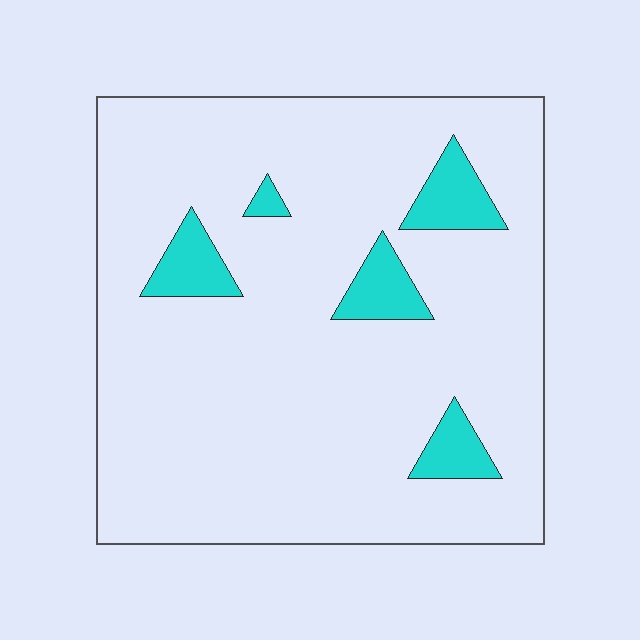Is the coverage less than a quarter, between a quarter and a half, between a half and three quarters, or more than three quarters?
Less than a quarter.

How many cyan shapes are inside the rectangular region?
5.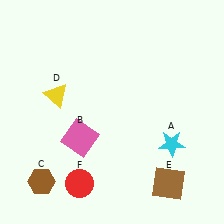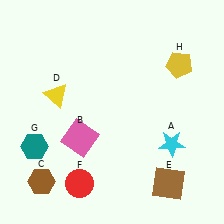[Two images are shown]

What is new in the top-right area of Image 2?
A yellow pentagon (H) was added in the top-right area of Image 2.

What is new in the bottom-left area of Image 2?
A teal hexagon (G) was added in the bottom-left area of Image 2.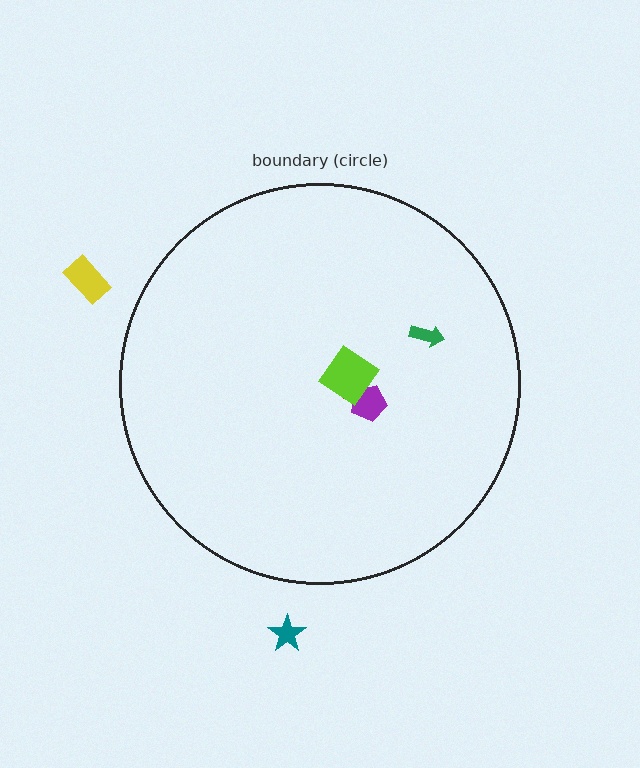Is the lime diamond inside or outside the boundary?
Inside.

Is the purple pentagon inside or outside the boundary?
Inside.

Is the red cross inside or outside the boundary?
Inside.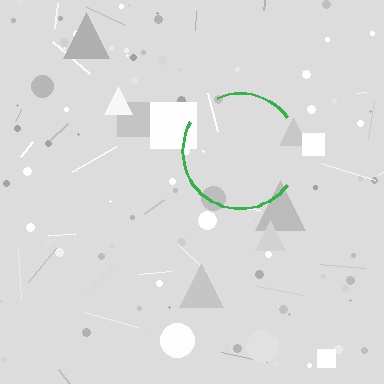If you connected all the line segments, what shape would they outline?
They would outline a circle.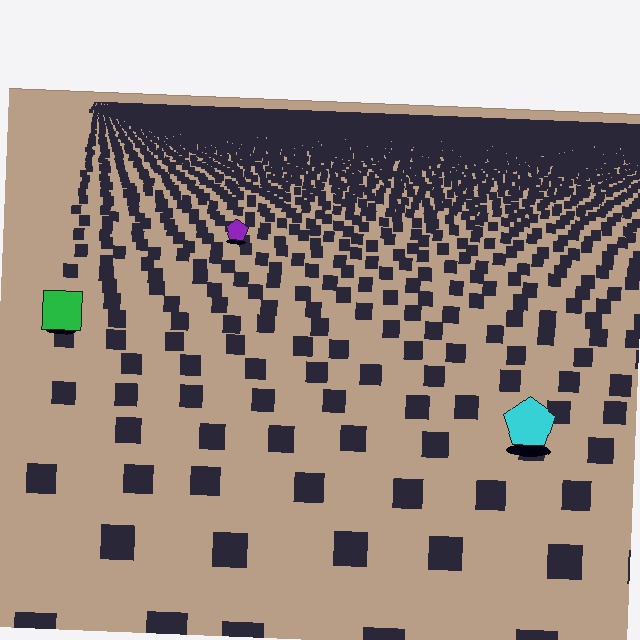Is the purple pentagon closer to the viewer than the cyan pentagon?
No. The cyan pentagon is closer — you can tell from the texture gradient: the ground texture is coarser near it.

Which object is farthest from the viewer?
The purple pentagon is farthest from the viewer. It appears smaller and the ground texture around it is denser.